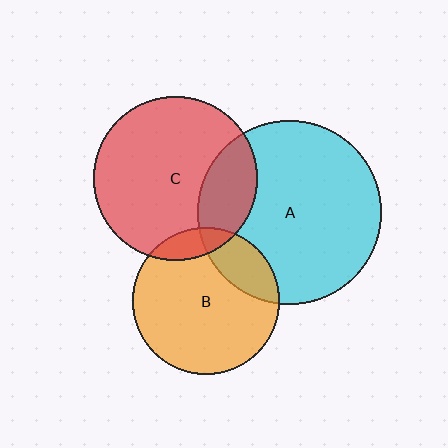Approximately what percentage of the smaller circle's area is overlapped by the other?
Approximately 25%.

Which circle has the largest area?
Circle A (cyan).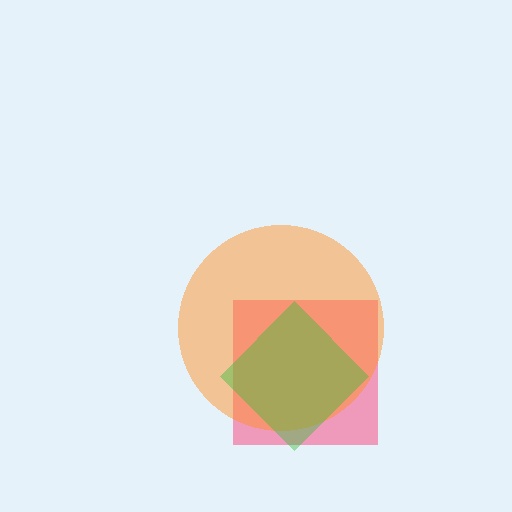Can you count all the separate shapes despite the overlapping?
Yes, there are 3 separate shapes.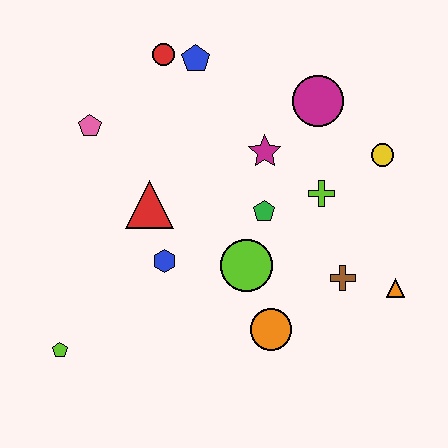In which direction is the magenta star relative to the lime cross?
The magenta star is to the left of the lime cross.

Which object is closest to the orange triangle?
The brown cross is closest to the orange triangle.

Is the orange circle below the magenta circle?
Yes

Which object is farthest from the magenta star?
The lime pentagon is farthest from the magenta star.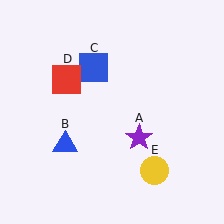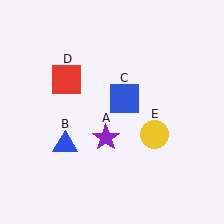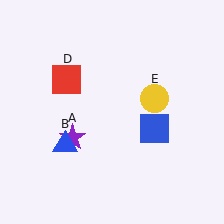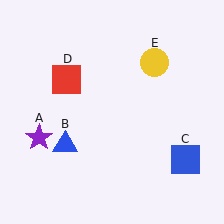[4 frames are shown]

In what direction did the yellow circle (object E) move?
The yellow circle (object E) moved up.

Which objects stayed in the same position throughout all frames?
Blue triangle (object B) and red square (object D) remained stationary.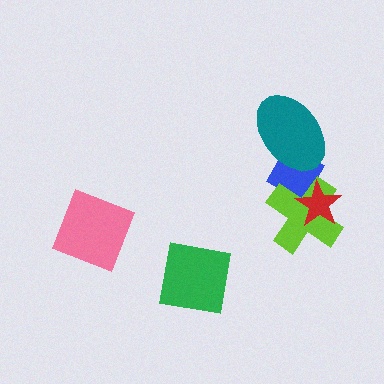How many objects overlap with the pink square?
0 objects overlap with the pink square.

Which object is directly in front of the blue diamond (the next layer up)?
The lime cross is directly in front of the blue diamond.